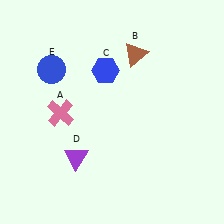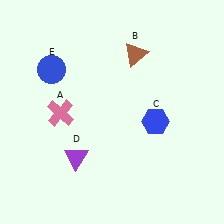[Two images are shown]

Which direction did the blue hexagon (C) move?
The blue hexagon (C) moved down.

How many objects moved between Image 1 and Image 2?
1 object moved between the two images.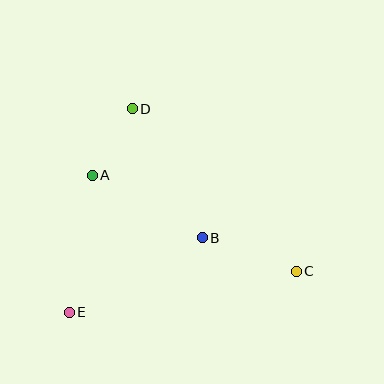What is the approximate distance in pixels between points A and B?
The distance between A and B is approximately 126 pixels.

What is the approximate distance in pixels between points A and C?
The distance between A and C is approximately 225 pixels.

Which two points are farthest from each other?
Points C and E are farthest from each other.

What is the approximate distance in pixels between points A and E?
The distance between A and E is approximately 139 pixels.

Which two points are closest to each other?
Points A and D are closest to each other.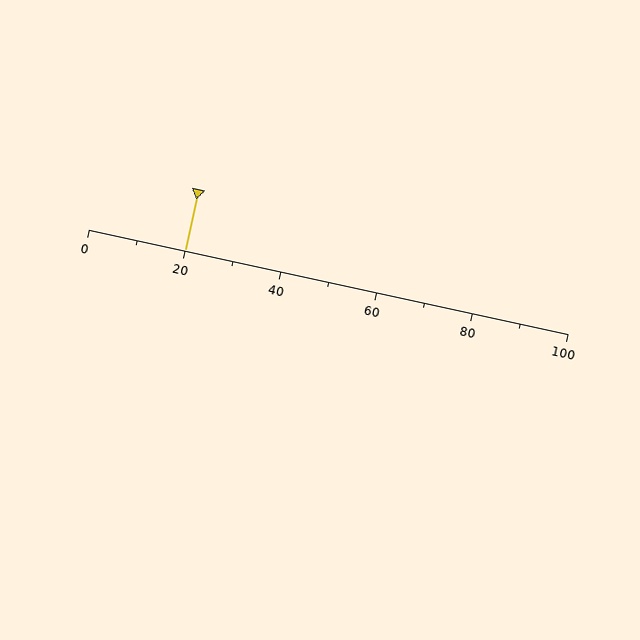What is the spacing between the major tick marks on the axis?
The major ticks are spaced 20 apart.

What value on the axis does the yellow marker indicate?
The marker indicates approximately 20.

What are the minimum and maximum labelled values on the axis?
The axis runs from 0 to 100.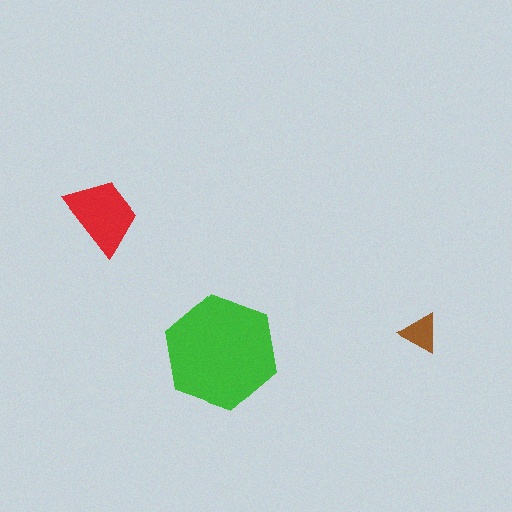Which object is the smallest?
The brown triangle.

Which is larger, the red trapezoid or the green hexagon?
The green hexagon.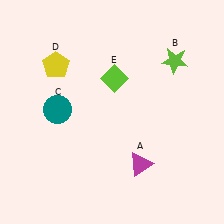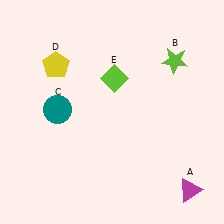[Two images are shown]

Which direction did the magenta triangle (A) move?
The magenta triangle (A) moved right.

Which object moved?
The magenta triangle (A) moved right.